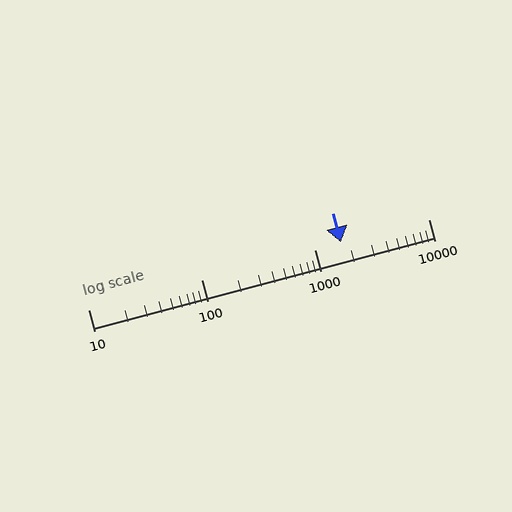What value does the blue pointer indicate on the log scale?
The pointer indicates approximately 1700.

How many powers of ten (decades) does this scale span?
The scale spans 3 decades, from 10 to 10000.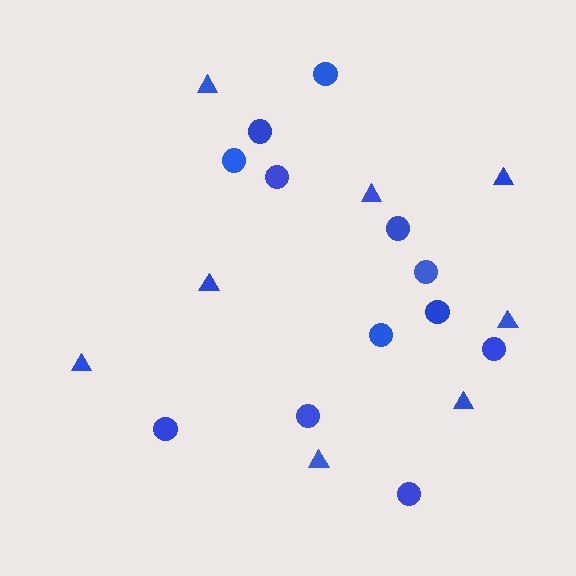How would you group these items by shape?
There are 2 groups: one group of triangles (8) and one group of circles (12).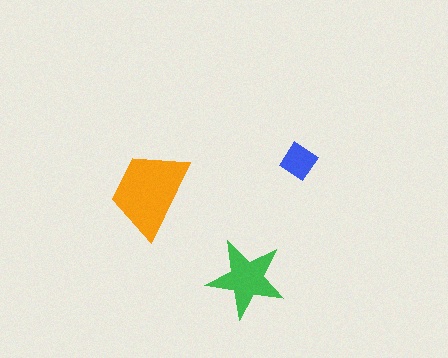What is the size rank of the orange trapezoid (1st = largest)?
1st.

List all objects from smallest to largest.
The blue diamond, the green star, the orange trapezoid.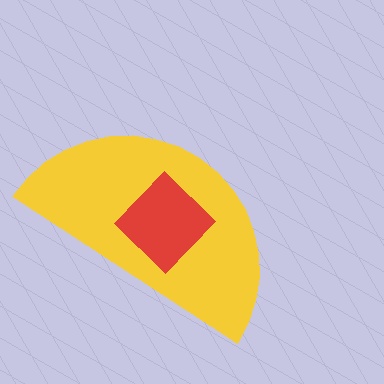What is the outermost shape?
The yellow semicircle.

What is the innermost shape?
The red diamond.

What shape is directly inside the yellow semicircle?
The red diamond.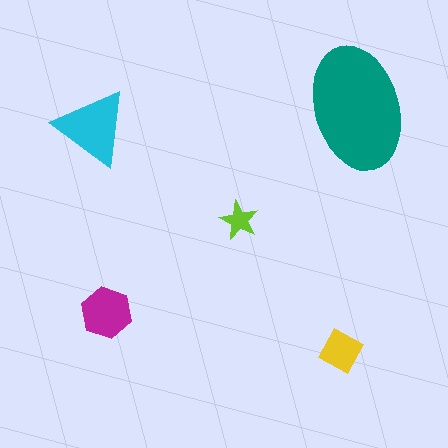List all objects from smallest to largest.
The lime star, the yellow diamond, the magenta hexagon, the cyan triangle, the teal ellipse.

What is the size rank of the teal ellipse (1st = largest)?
1st.